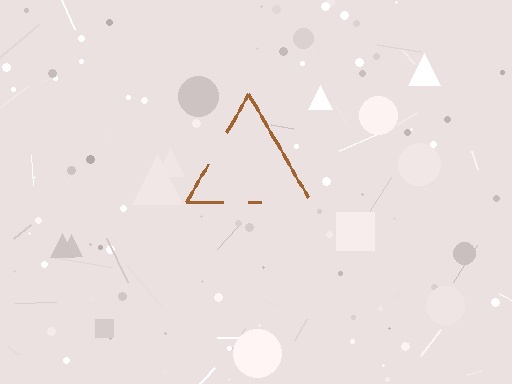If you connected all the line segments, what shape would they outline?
They would outline a triangle.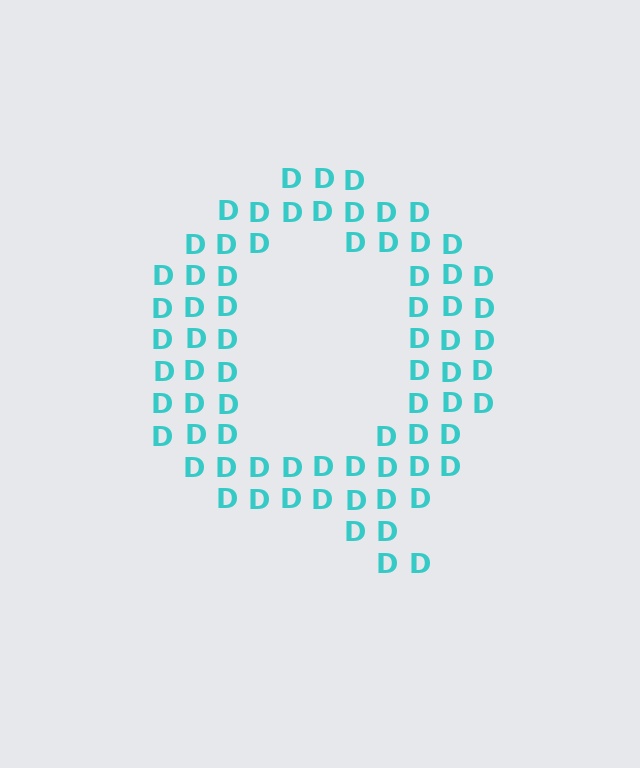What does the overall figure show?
The overall figure shows the letter Q.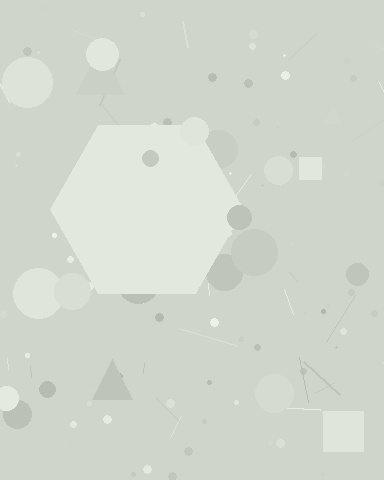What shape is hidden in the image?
A hexagon is hidden in the image.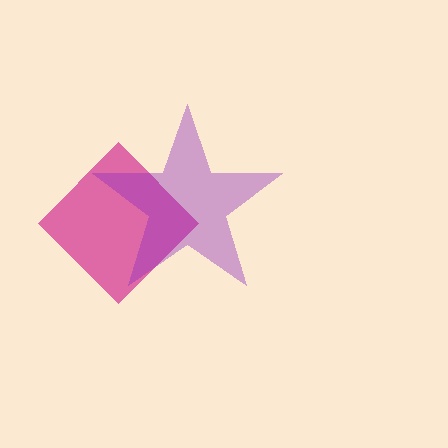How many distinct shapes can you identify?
There are 2 distinct shapes: a magenta diamond, a purple star.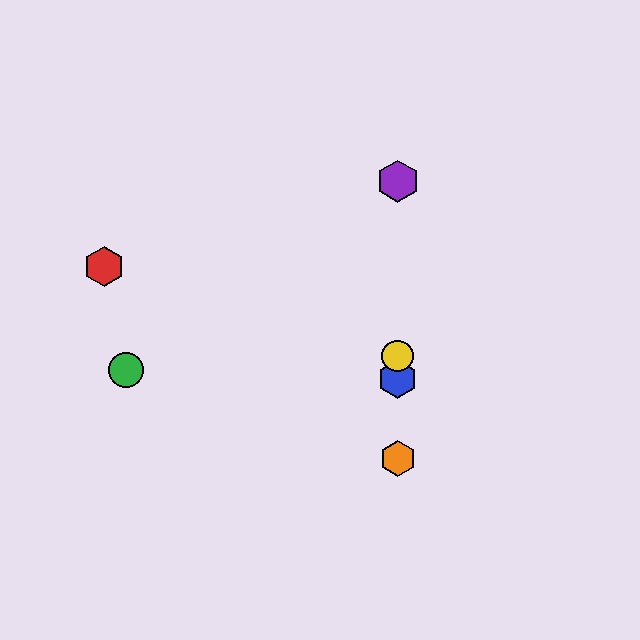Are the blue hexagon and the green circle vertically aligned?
No, the blue hexagon is at x≈398 and the green circle is at x≈126.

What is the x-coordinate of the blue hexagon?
The blue hexagon is at x≈398.